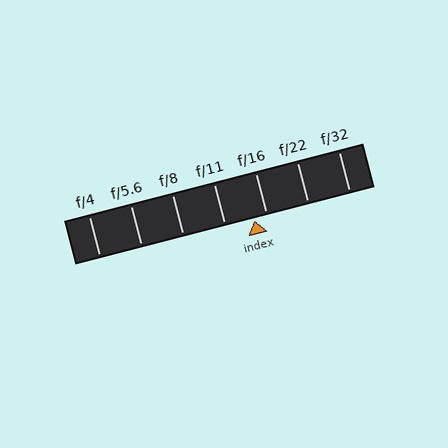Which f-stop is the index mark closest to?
The index mark is closest to f/16.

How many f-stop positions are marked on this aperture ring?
There are 7 f-stop positions marked.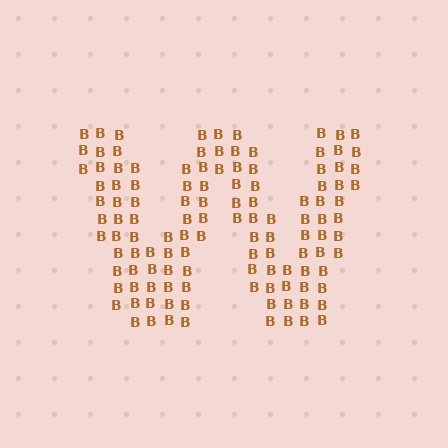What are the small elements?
The small elements are letter B's.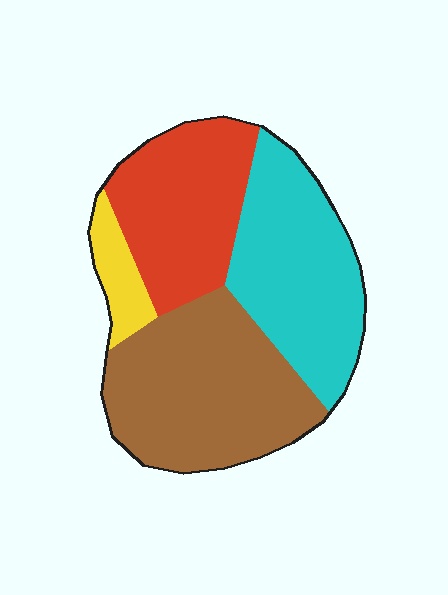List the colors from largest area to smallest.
From largest to smallest: brown, cyan, red, yellow.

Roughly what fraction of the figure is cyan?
Cyan covers around 30% of the figure.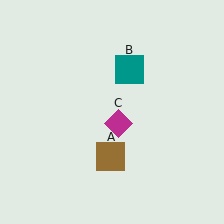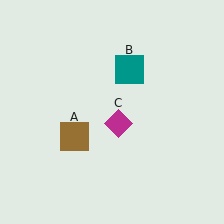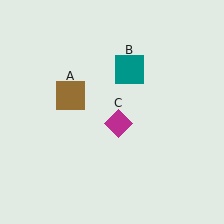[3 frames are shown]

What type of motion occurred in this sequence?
The brown square (object A) rotated clockwise around the center of the scene.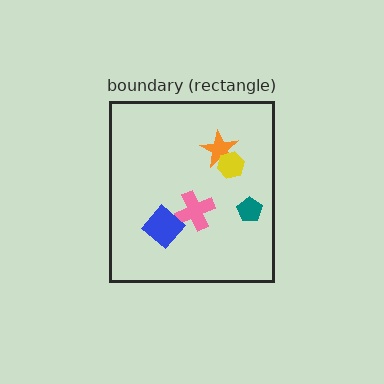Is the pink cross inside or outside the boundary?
Inside.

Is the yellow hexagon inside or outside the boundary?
Inside.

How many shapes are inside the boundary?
5 inside, 0 outside.